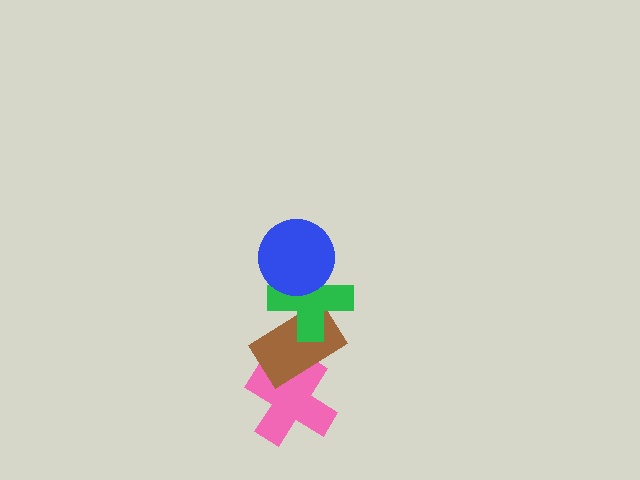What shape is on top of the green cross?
The blue circle is on top of the green cross.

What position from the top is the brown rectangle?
The brown rectangle is 3rd from the top.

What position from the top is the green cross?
The green cross is 2nd from the top.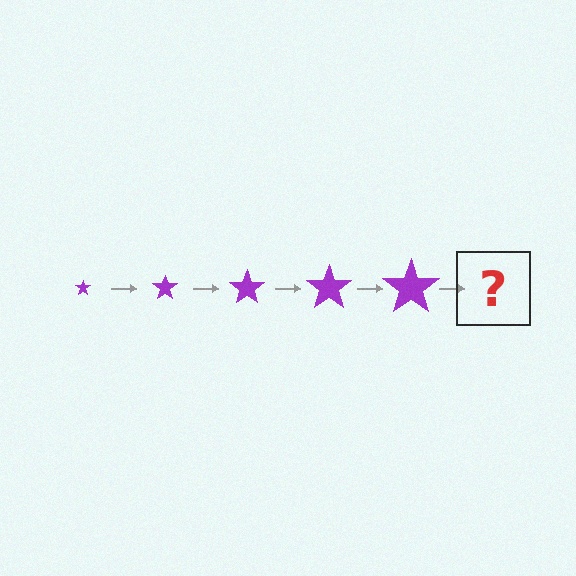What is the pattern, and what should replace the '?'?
The pattern is that the star gets progressively larger each step. The '?' should be a purple star, larger than the previous one.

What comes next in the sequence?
The next element should be a purple star, larger than the previous one.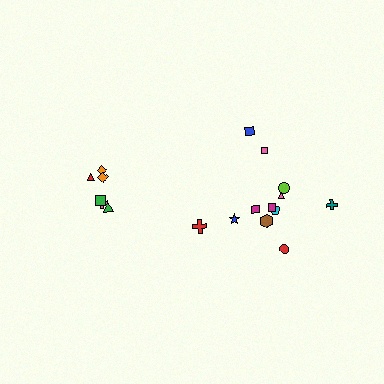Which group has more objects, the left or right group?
The right group.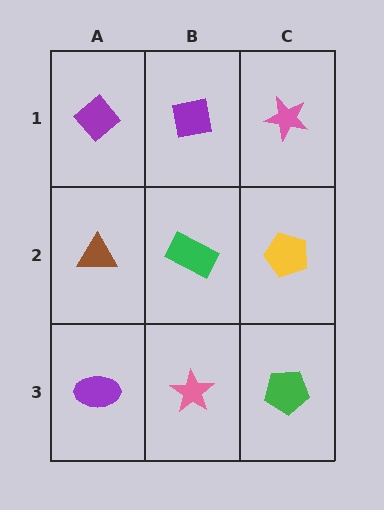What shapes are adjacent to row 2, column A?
A purple diamond (row 1, column A), a purple ellipse (row 3, column A), a green rectangle (row 2, column B).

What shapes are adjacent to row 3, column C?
A yellow pentagon (row 2, column C), a pink star (row 3, column B).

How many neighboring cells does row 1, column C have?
2.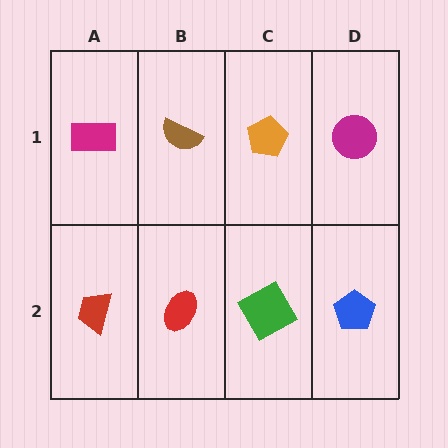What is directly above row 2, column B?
A brown semicircle.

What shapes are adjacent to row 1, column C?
A green square (row 2, column C), a brown semicircle (row 1, column B), a magenta circle (row 1, column D).